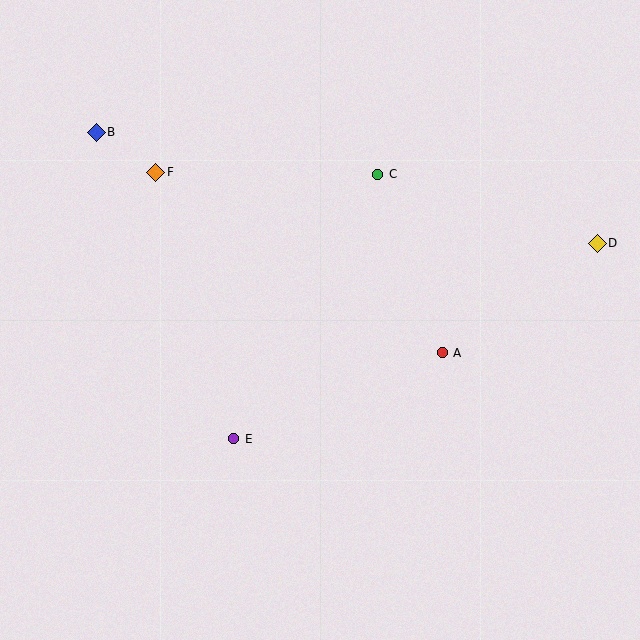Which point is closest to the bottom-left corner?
Point E is closest to the bottom-left corner.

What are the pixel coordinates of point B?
Point B is at (96, 132).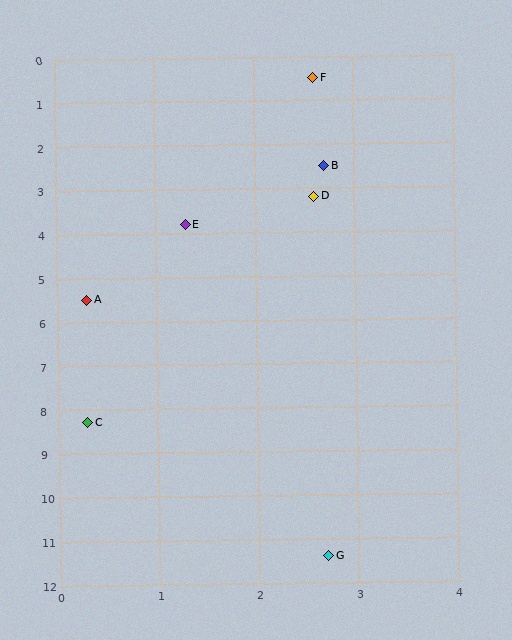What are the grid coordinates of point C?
Point C is at approximately (0.3, 8.3).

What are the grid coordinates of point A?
Point A is at approximately (0.3, 5.5).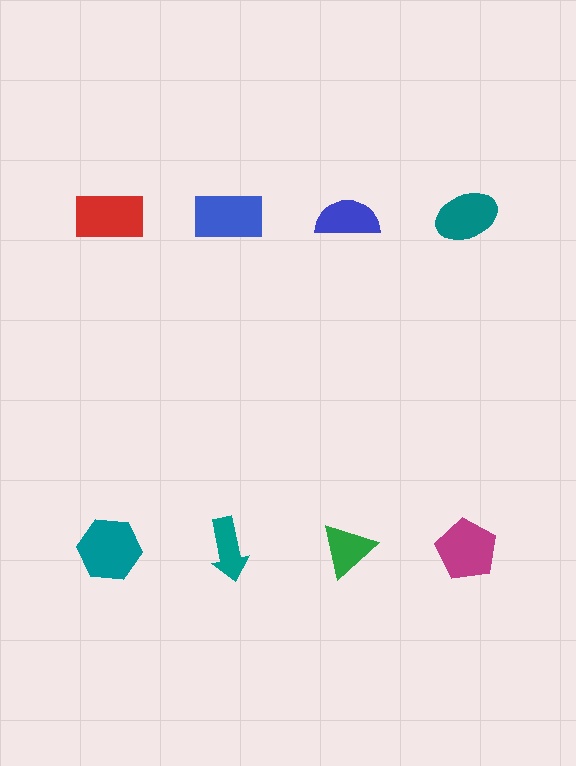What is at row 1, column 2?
A blue rectangle.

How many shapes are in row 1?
4 shapes.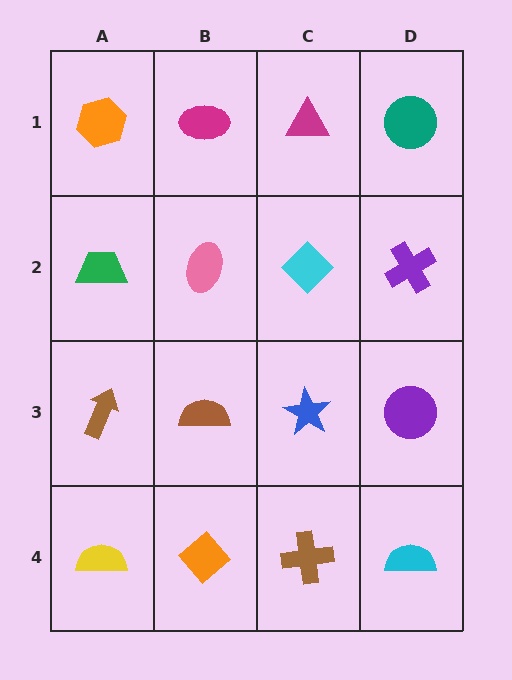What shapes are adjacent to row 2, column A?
An orange hexagon (row 1, column A), a brown arrow (row 3, column A), a pink ellipse (row 2, column B).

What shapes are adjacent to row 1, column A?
A green trapezoid (row 2, column A), a magenta ellipse (row 1, column B).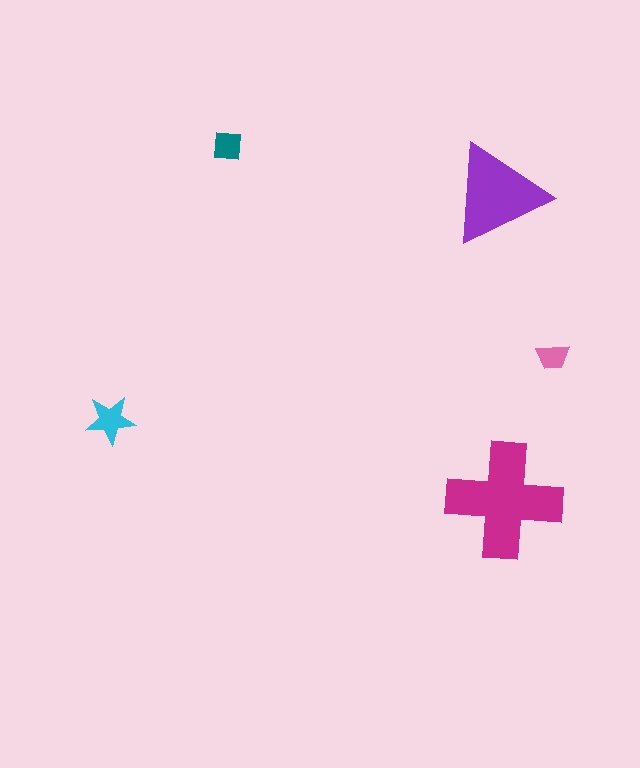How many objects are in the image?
There are 5 objects in the image.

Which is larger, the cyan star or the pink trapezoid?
The cyan star.